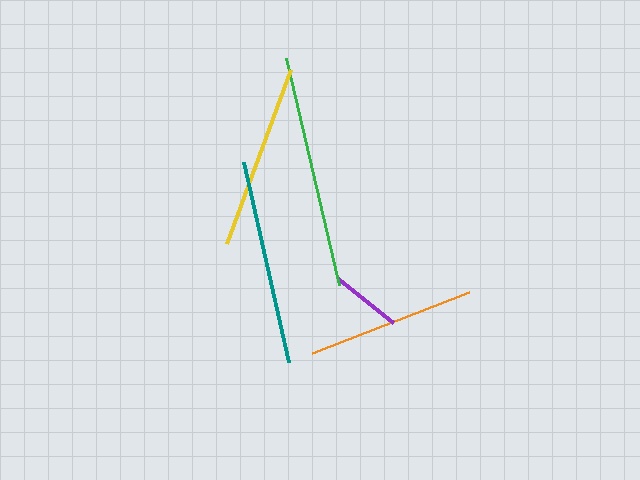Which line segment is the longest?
The green line is the longest at approximately 234 pixels.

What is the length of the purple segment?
The purple segment is approximately 71 pixels long.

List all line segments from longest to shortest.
From longest to shortest: green, teal, yellow, orange, purple.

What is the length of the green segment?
The green segment is approximately 234 pixels long.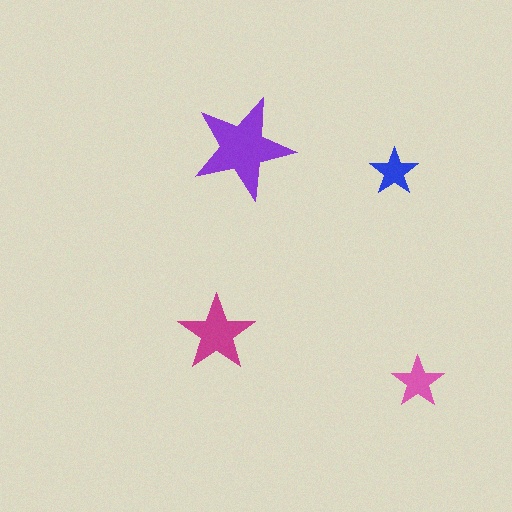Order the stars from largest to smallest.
the purple one, the magenta one, the pink one, the blue one.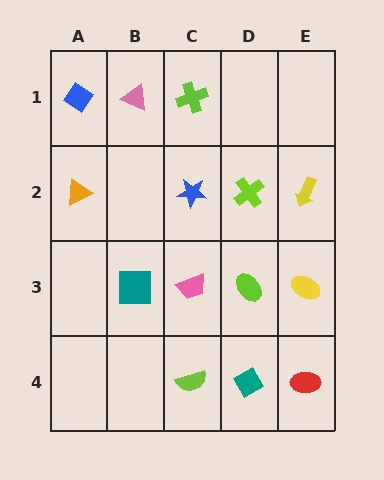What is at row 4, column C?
A lime semicircle.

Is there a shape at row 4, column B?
No, that cell is empty.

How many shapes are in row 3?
4 shapes.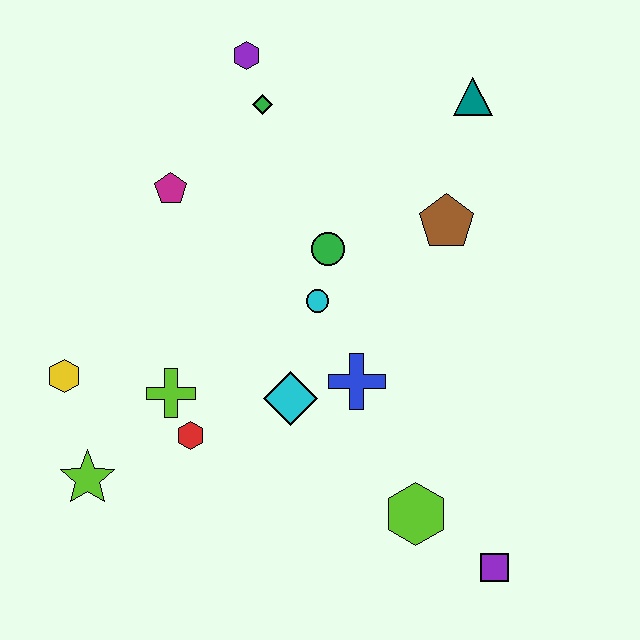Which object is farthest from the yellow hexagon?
The teal triangle is farthest from the yellow hexagon.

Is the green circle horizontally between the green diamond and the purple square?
Yes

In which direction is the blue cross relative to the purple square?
The blue cross is above the purple square.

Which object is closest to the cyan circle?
The green circle is closest to the cyan circle.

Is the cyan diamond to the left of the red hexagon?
No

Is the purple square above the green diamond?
No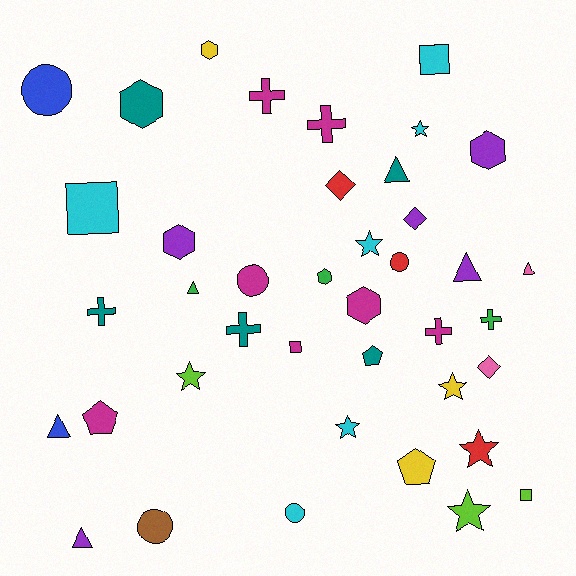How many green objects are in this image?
There are 3 green objects.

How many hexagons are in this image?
There are 6 hexagons.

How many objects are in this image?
There are 40 objects.